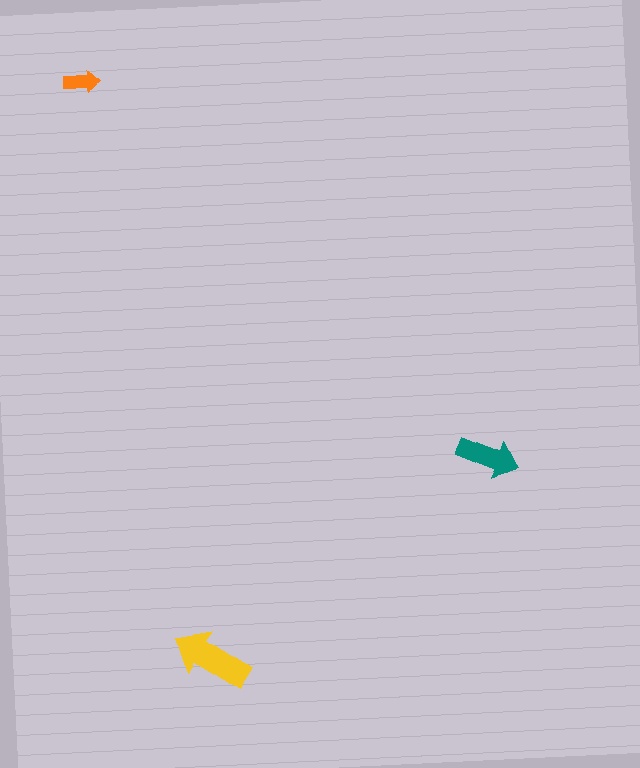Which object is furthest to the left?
The orange arrow is leftmost.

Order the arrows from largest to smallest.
the yellow one, the teal one, the orange one.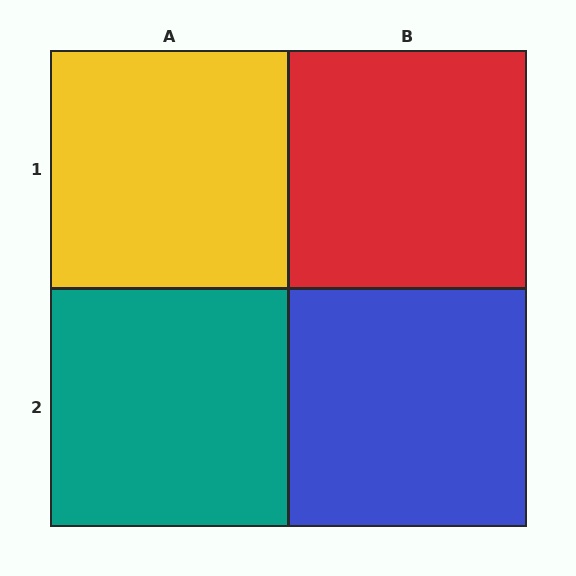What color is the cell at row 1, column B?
Red.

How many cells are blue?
1 cell is blue.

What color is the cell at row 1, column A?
Yellow.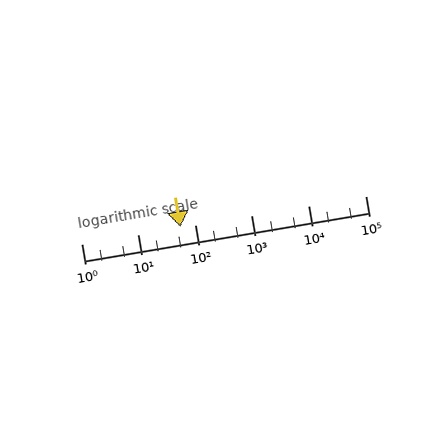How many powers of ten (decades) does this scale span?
The scale spans 5 decades, from 1 to 100000.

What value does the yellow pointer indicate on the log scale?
The pointer indicates approximately 56.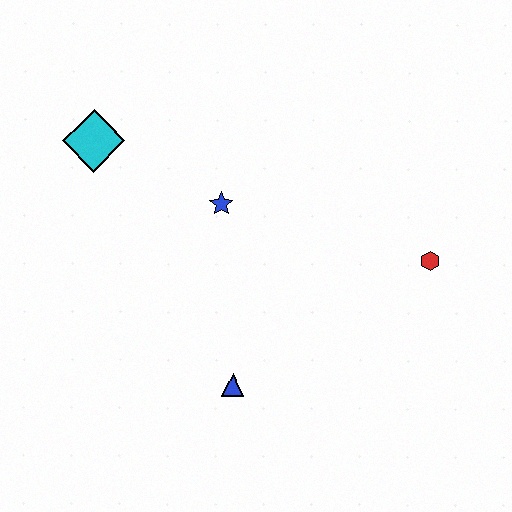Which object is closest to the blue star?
The cyan diamond is closest to the blue star.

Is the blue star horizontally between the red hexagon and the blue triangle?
No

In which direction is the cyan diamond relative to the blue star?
The cyan diamond is to the left of the blue star.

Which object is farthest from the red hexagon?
The cyan diamond is farthest from the red hexagon.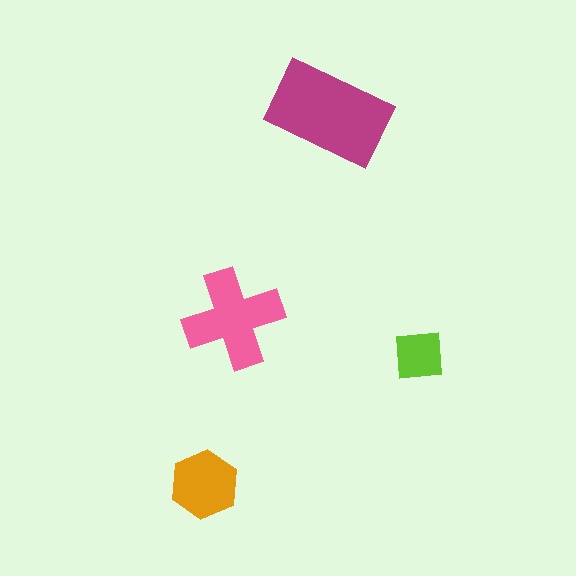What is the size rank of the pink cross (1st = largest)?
2nd.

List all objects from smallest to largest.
The lime square, the orange hexagon, the pink cross, the magenta rectangle.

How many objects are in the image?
There are 4 objects in the image.